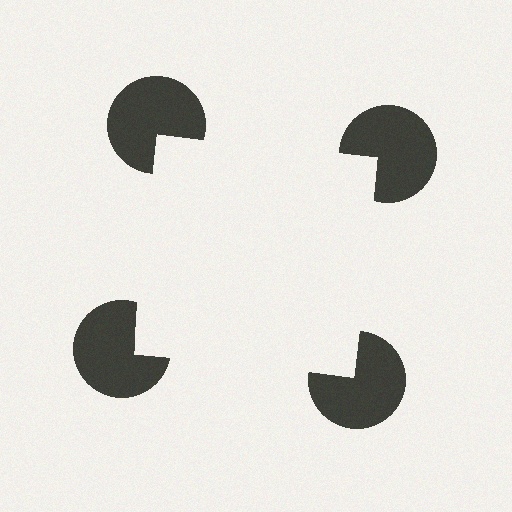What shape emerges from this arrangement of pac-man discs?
An illusory square — its edges are inferred from the aligned wedge cuts in the pac-man discs, not physically drawn.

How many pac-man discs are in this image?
There are 4 — one at each vertex of the illusory square.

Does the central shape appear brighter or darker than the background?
It typically appears slightly brighter than the background, even though no actual brightness change is drawn.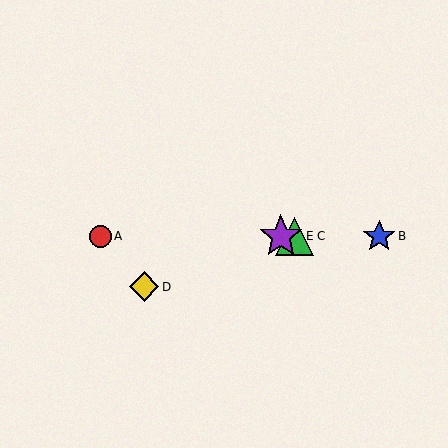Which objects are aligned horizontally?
Objects A, B, C, E are aligned horizontally.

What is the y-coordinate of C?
Object C is at y≈236.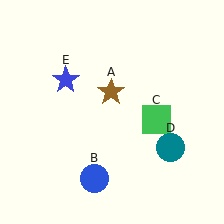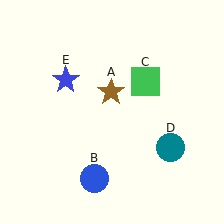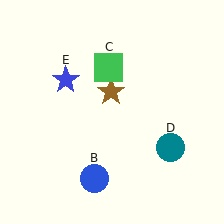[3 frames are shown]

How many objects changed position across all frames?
1 object changed position: green square (object C).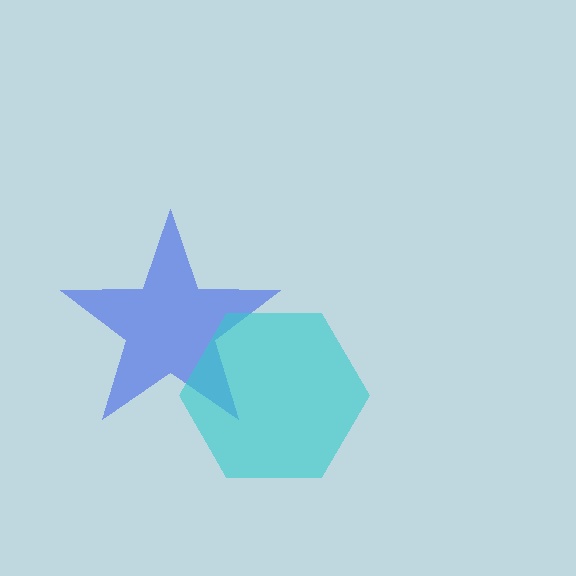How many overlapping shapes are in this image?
There are 2 overlapping shapes in the image.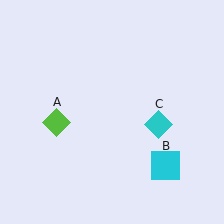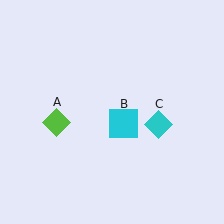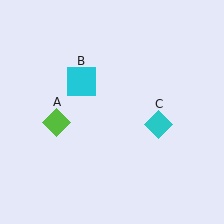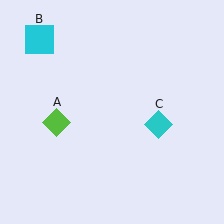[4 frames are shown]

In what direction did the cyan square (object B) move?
The cyan square (object B) moved up and to the left.